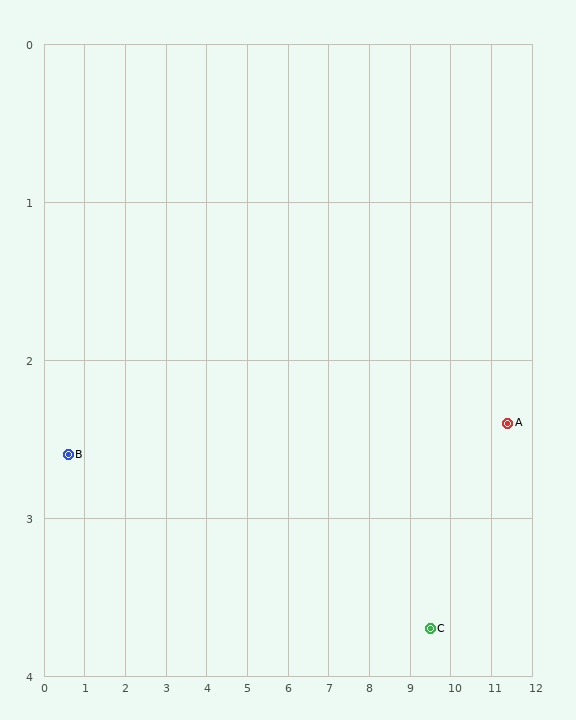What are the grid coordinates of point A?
Point A is at approximately (11.4, 2.4).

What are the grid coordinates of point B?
Point B is at approximately (0.6, 2.6).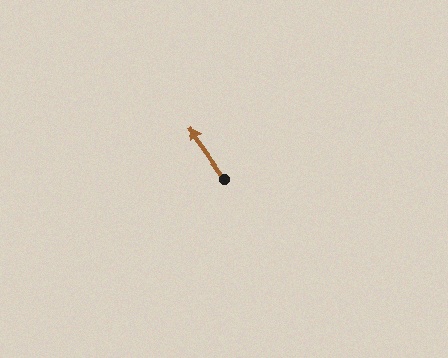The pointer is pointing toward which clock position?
Roughly 11 o'clock.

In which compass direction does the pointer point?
Northwest.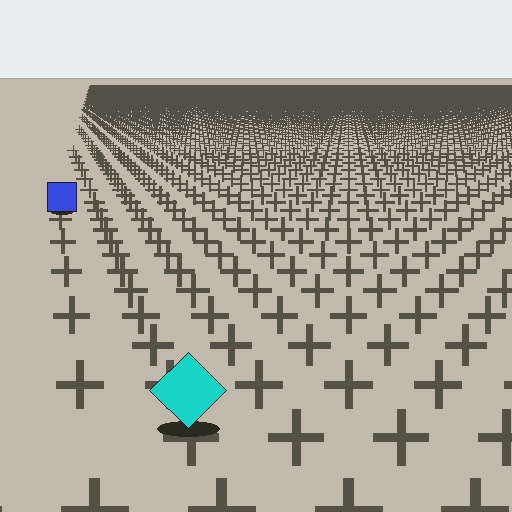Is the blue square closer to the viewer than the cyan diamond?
No. The cyan diamond is closer — you can tell from the texture gradient: the ground texture is coarser near it.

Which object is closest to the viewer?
The cyan diamond is closest. The texture marks near it are larger and more spread out.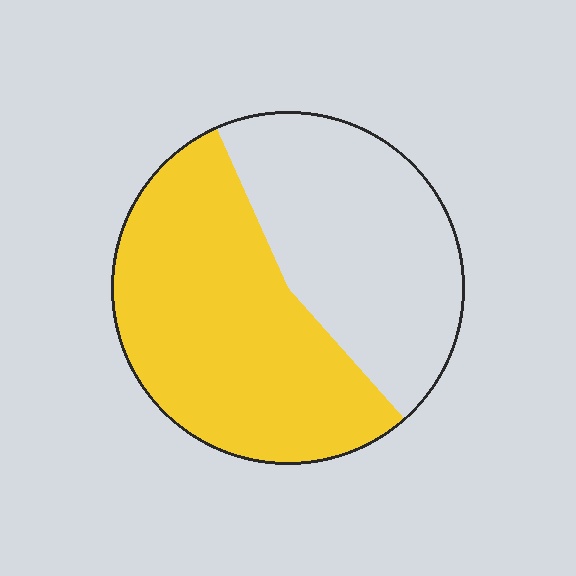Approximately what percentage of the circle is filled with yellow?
Approximately 55%.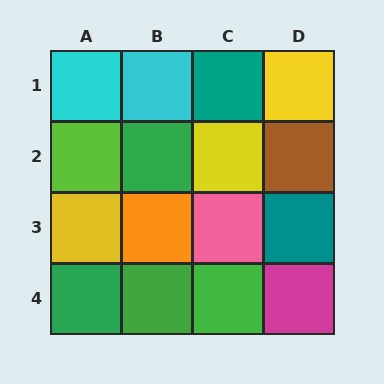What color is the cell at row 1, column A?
Cyan.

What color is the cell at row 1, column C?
Teal.